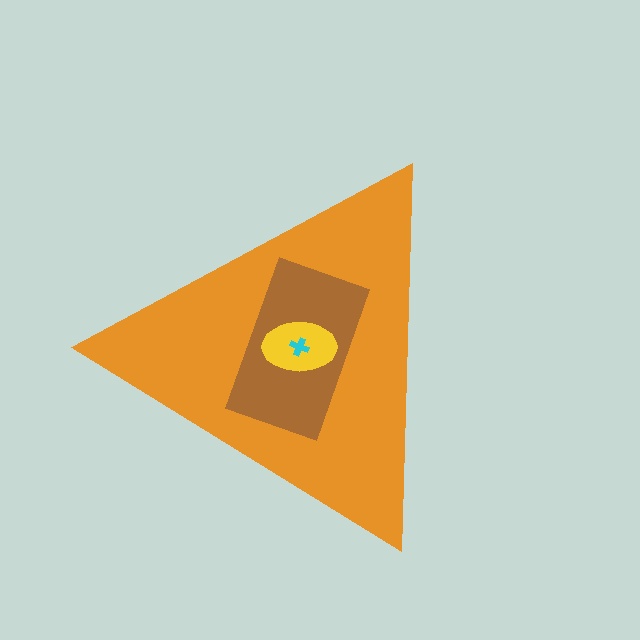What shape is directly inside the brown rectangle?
The yellow ellipse.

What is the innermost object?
The cyan cross.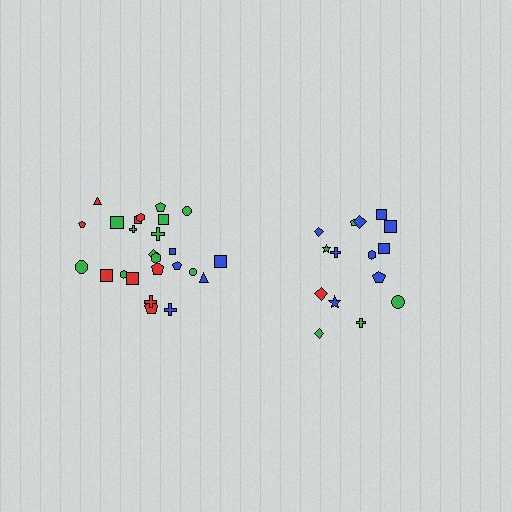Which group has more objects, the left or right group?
The left group.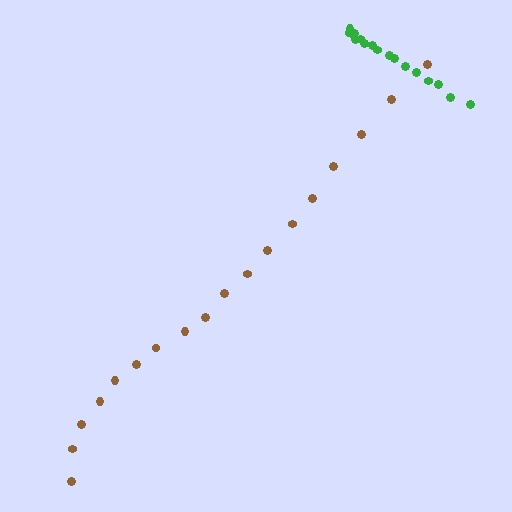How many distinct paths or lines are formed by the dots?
There are 2 distinct paths.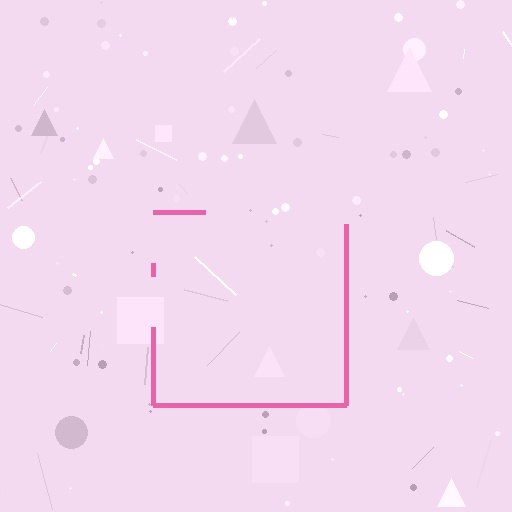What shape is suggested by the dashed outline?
The dashed outline suggests a square.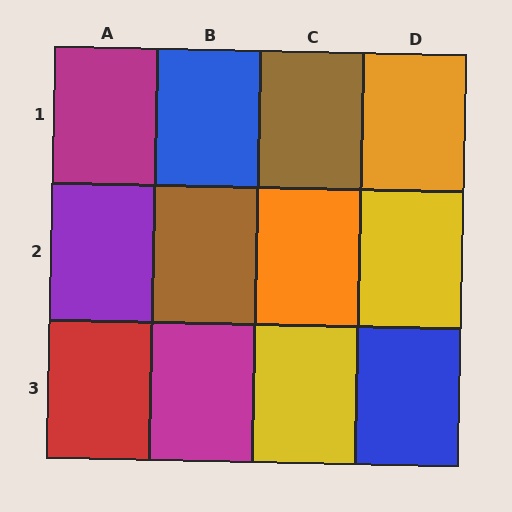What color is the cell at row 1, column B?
Blue.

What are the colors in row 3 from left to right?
Red, magenta, yellow, blue.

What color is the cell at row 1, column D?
Orange.